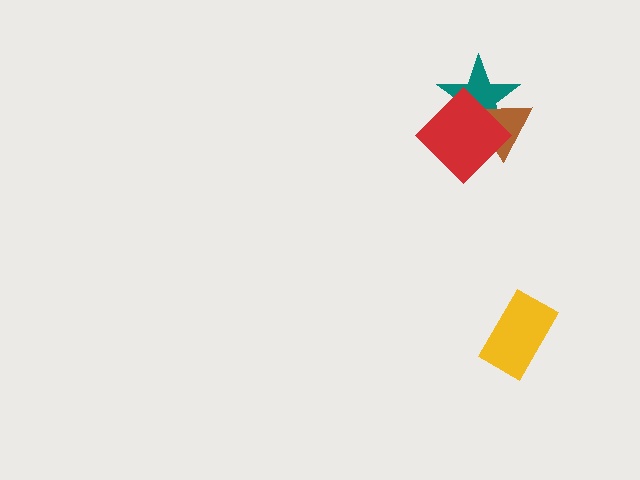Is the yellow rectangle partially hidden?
No, no other shape covers it.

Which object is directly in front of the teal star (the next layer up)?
The brown triangle is directly in front of the teal star.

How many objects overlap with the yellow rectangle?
0 objects overlap with the yellow rectangle.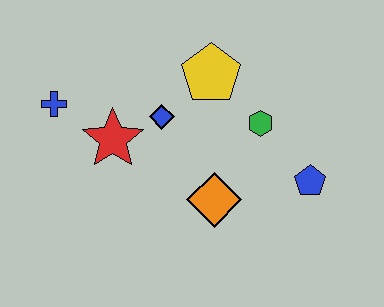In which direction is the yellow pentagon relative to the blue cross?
The yellow pentagon is to the right of the blue cross.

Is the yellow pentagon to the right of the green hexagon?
No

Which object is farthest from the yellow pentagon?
The blue cross is farthest from the yellow pentagon.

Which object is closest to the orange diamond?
The green hexagon is closest to the orange diamond.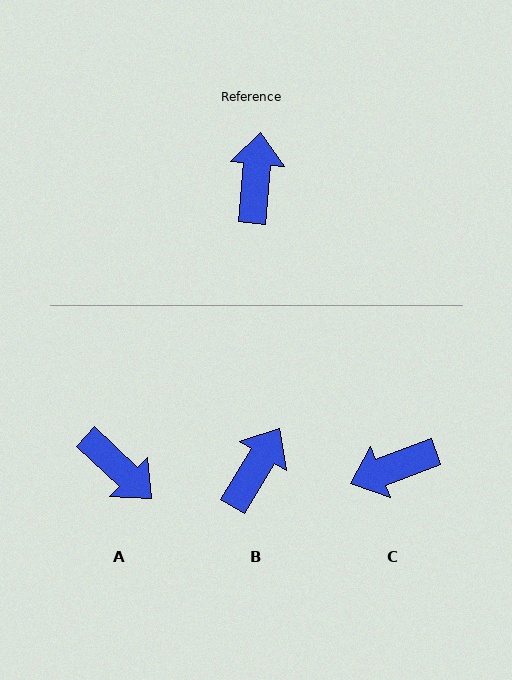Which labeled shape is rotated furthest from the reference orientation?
A, about 128 degrees away.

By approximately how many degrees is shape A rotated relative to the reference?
Approximately 128 degrees clockwise.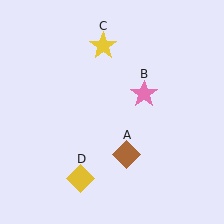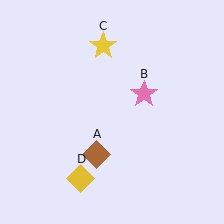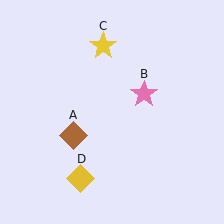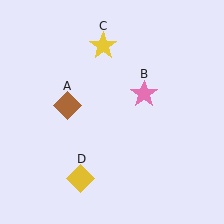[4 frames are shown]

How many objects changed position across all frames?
1 object changed position: brown diamond (object A).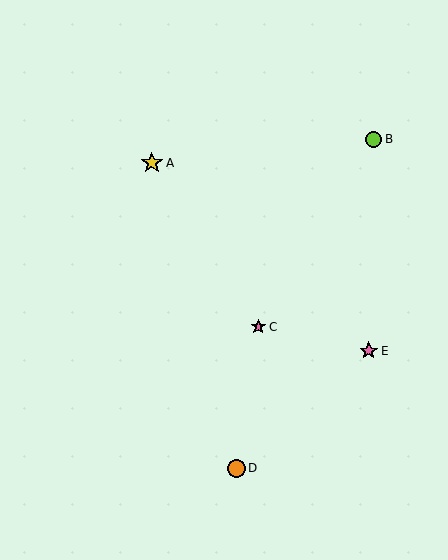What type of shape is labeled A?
Shape A is a yellow star.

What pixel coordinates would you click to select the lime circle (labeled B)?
Click at (373, 139) to select the lime circle B.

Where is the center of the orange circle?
The center of the orange circle is at (236, 468).